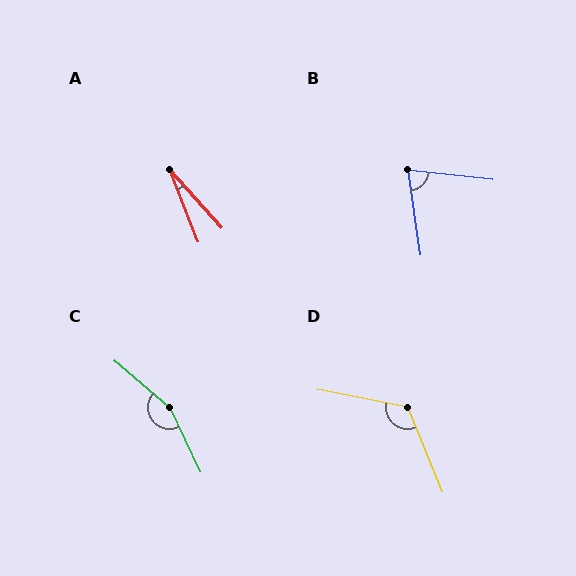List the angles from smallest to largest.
A (20°), B (76°), D (123°), C (156°).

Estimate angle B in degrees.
Approximately 76 degrees.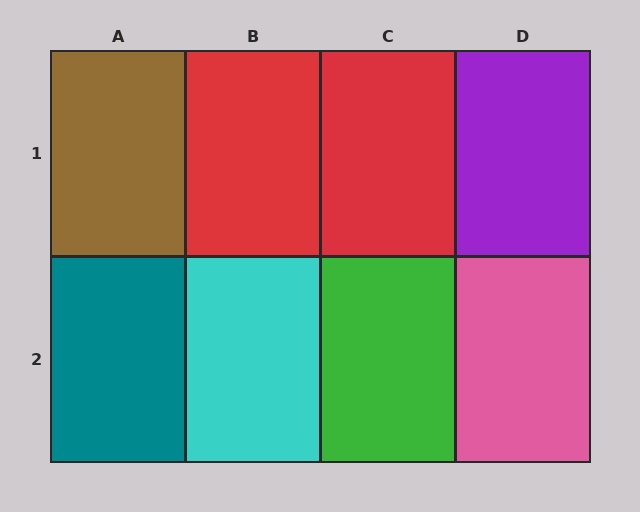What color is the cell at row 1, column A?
Brown.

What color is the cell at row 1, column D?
Purple.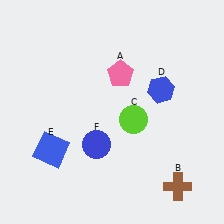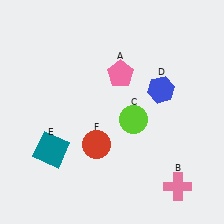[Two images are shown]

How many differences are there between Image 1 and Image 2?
There are 3 differences between the two images.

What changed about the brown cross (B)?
In Image 1, B is brown. In Image 2, it changed to pink.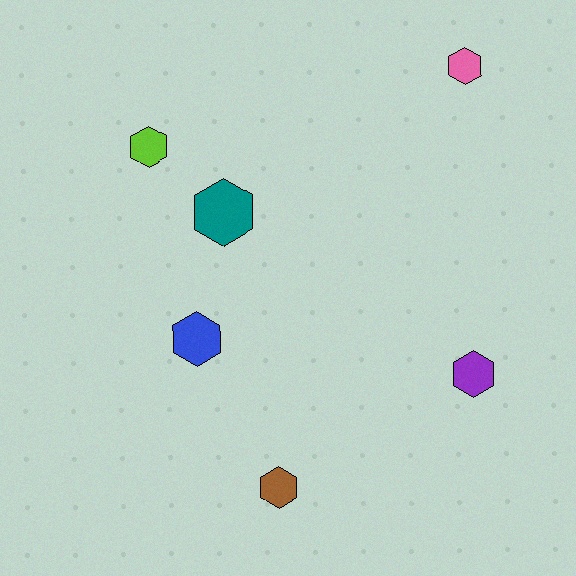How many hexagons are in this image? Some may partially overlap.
There are 6 hexagons.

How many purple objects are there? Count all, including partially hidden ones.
There is 1 purple object.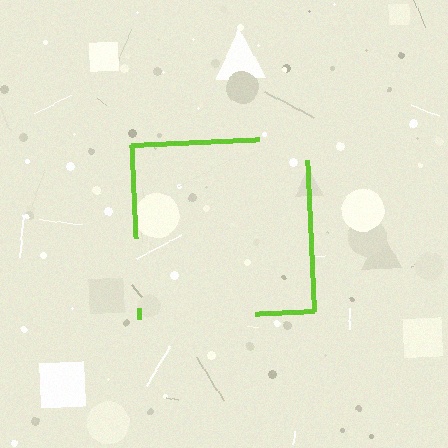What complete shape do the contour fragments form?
The contour fragments form a square.